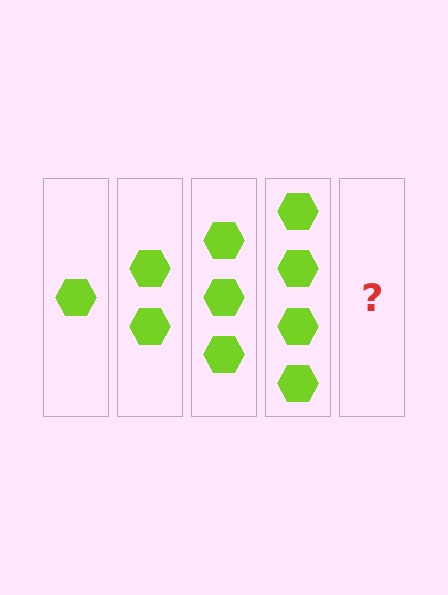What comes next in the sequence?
The next element should be 5 hexagons.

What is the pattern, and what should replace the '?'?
The pattern is that each step adds one more hexagon. The '?' should be 5 hexagons.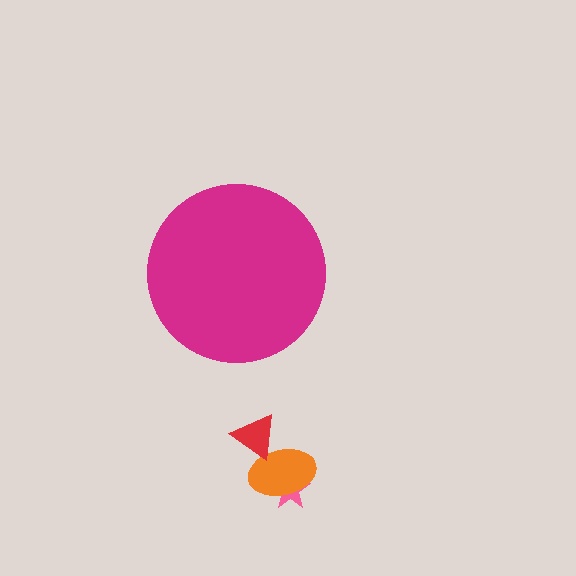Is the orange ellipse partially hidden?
No, the orange ellipse is fully visible.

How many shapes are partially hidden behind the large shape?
0 shapes are partially hidden.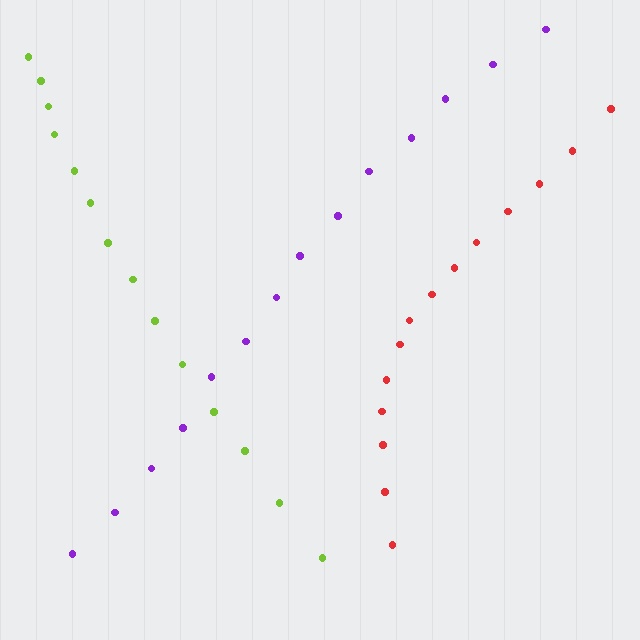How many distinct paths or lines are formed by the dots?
There are 3 distinct paths.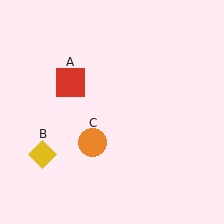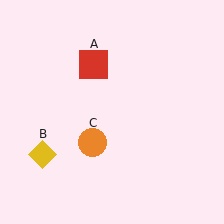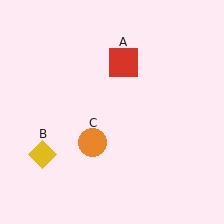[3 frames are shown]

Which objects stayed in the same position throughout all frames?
Yellow diamond (object B) and orange circle (object C) remained stationary.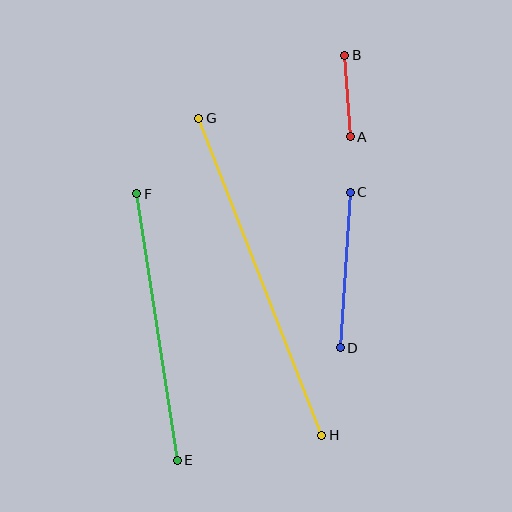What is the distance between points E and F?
The distance is approximately 270 pixels.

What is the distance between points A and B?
The distance is approximately 82 pixels.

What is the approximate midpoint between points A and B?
The midpoint is at approximately (348, 96) pixels.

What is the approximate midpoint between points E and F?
The midpoint is at approximately (157, 327) pixels.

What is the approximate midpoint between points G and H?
The midpoint is at approximately (260, 277) pixels.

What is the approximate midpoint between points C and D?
The midpoint is at approximately (345, 270) pixels.